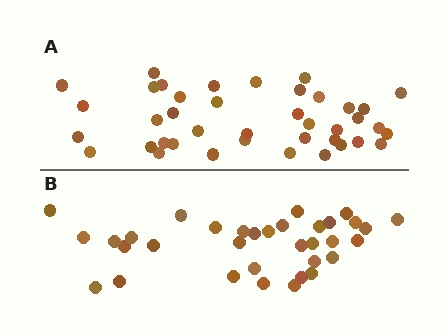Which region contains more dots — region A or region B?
Region A (the top region) has more dots.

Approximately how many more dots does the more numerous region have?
Region A has about 6 more dots than region B.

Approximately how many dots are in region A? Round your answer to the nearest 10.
About 40 dots.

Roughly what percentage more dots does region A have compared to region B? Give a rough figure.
About 20% more.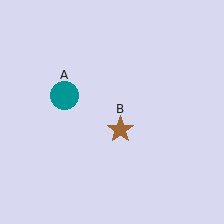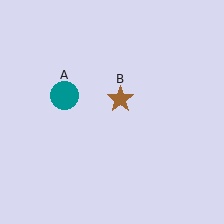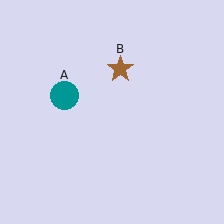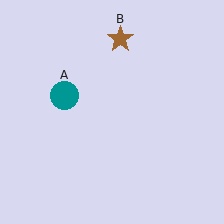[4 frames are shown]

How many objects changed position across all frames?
1 object changed position: brown star (object B).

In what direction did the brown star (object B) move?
The brown star (object B) moved up.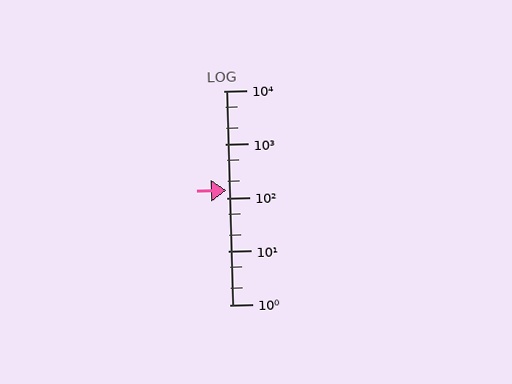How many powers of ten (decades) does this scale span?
The scale spans 4 decades, from 1 to 10000.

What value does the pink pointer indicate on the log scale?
The pointer indicates approximately 140.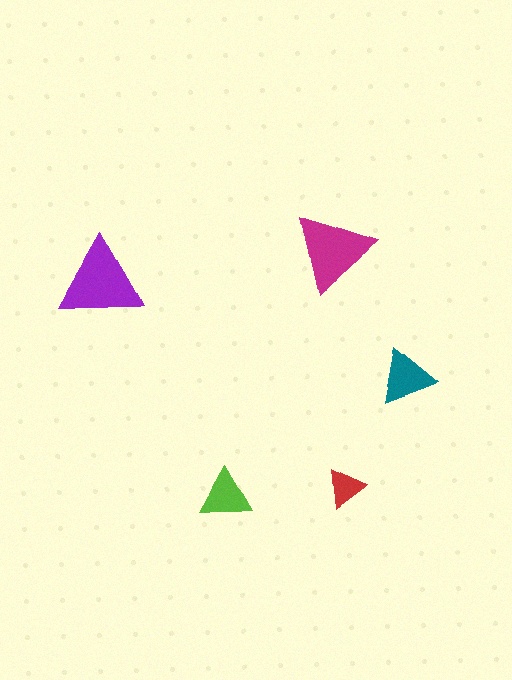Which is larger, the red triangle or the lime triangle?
The lime one.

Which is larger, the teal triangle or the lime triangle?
The teal one.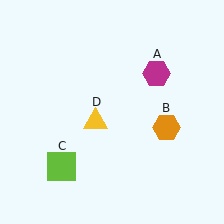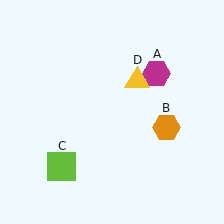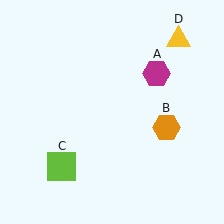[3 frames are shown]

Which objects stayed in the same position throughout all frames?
Magenta hexagon (object A) and orange hexagon (object B) and lime square (object C) remained stationary.